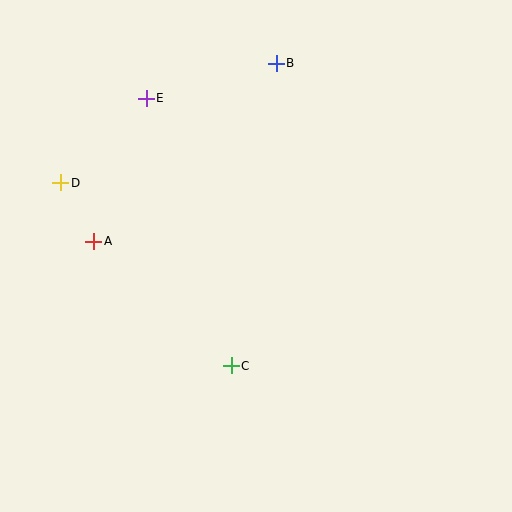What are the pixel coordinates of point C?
Point C is at (231, 366).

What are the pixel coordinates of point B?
Point B is at (276, 63).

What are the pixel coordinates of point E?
Point E is at (146, 98).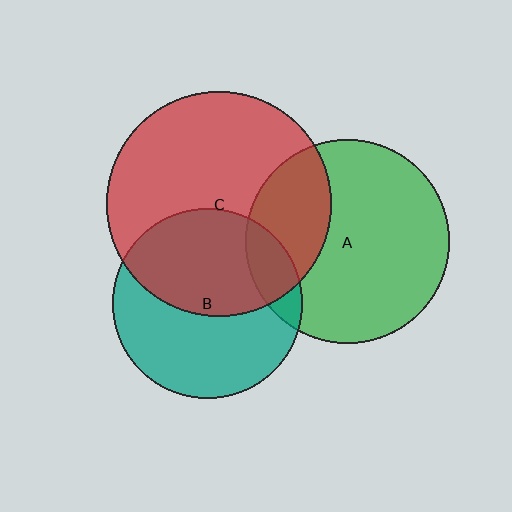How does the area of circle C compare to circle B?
Approximately 1.4 times.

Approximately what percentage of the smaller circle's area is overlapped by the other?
Approximately 50%.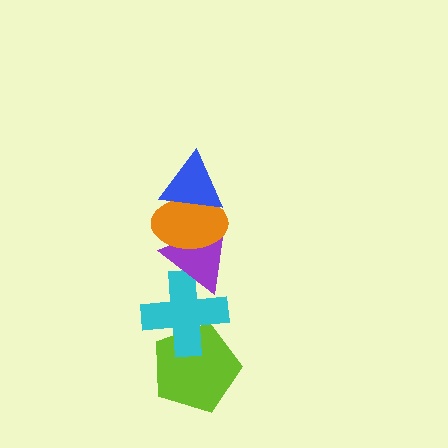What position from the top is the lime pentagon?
The lime pentagon is 5th from the top.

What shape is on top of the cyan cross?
The purple triangle is on top of the cyan cross.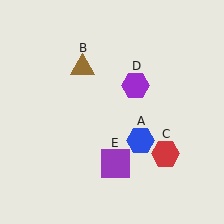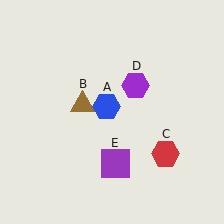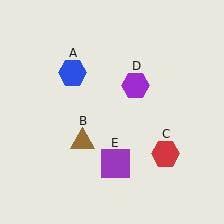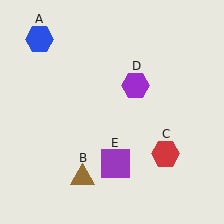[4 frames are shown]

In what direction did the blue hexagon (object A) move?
The blue hexagon (object A) moved up and to the left.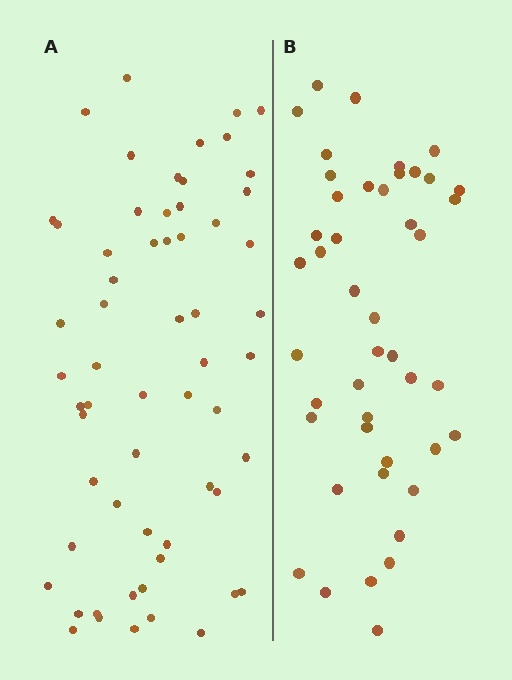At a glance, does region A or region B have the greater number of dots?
Region A (the left region) has more dots.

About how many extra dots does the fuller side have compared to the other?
Region A has approximately 15 more dots than region B.